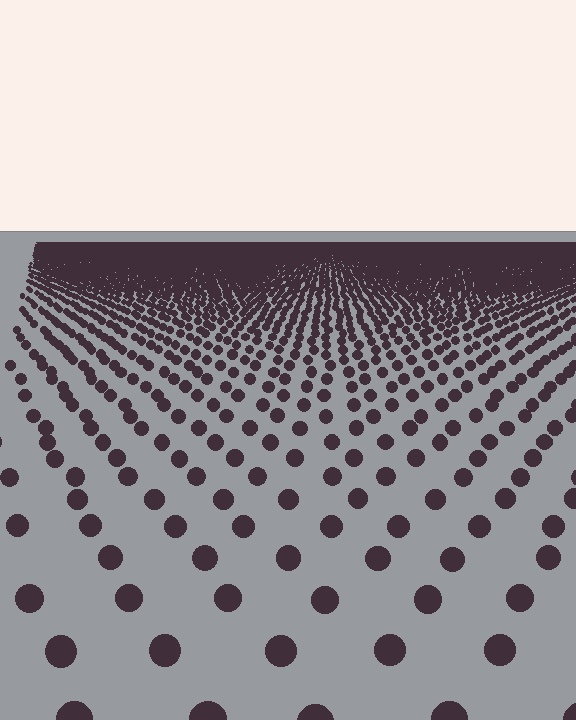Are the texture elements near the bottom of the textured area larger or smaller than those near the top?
Larger. Near the bottom, elements are closer to the viewer and appear at a bigger on-screen size.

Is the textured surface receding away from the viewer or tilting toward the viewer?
The surface is receding away from the viewer. Texture elements get smaller and denser toward the top.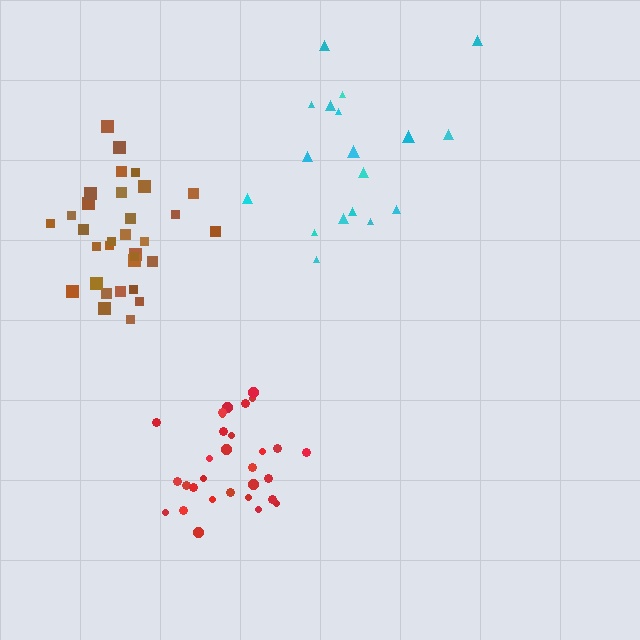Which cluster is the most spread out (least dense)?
Cyan.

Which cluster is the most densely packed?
Red.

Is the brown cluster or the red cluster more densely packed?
Red.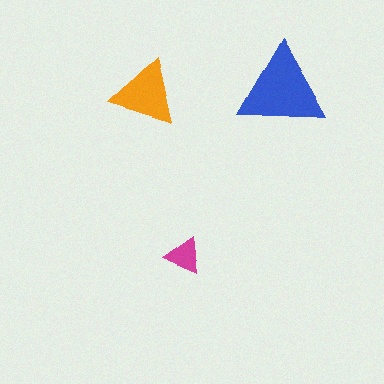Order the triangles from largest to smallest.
the blue one, the orange one, the magenta one.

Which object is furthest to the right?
The blue triangle is rightmost.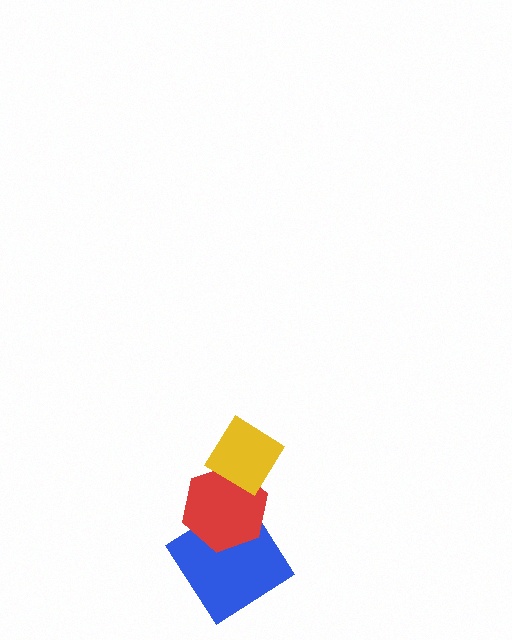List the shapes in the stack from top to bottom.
From top to bottom: the yellow diamond, the red hexagon, the blue diamond.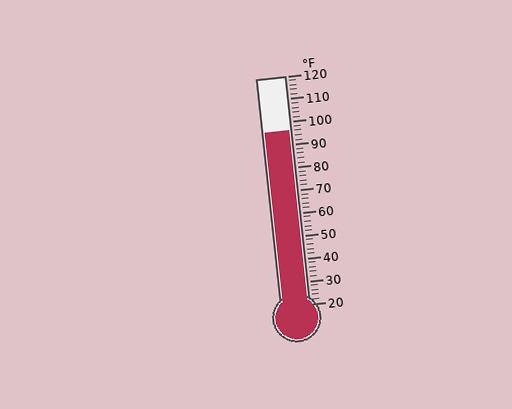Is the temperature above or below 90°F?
The temperature is above 90°F.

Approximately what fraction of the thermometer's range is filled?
The thermometer is filled to approximately 75% of its range.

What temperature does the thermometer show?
The thermometer shows approximately 96°F.